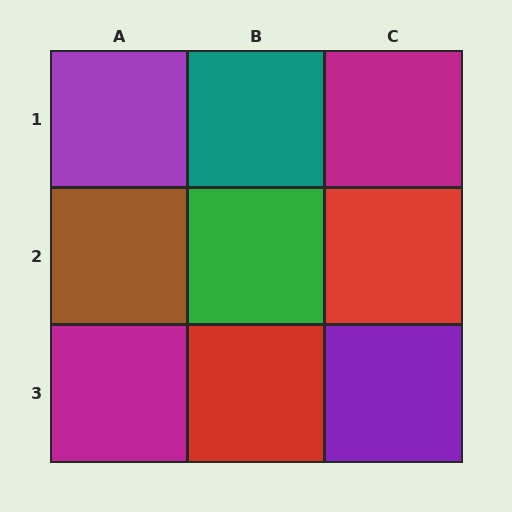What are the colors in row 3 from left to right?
Magenta, red, purple.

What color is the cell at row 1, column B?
Teal.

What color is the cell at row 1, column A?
Purple.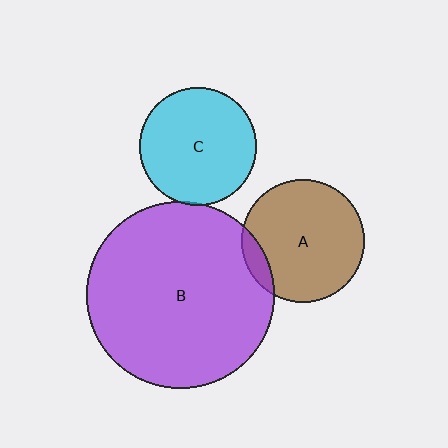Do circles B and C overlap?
Yes.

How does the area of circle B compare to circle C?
Approximately 2.6 times.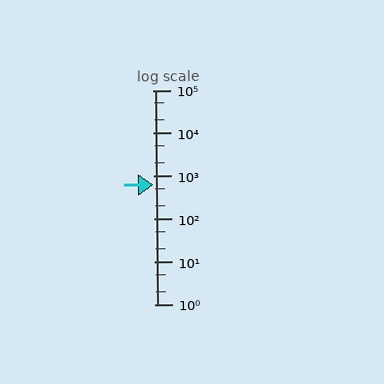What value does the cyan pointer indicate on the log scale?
The pointer indicates approximately 610.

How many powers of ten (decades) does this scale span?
The scale spans 5 decades, from 1 to 100000.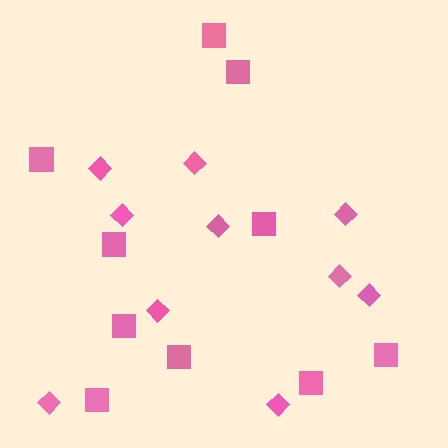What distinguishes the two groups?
There are 2 groups: one group of squares (10) and one group of diamonds (10).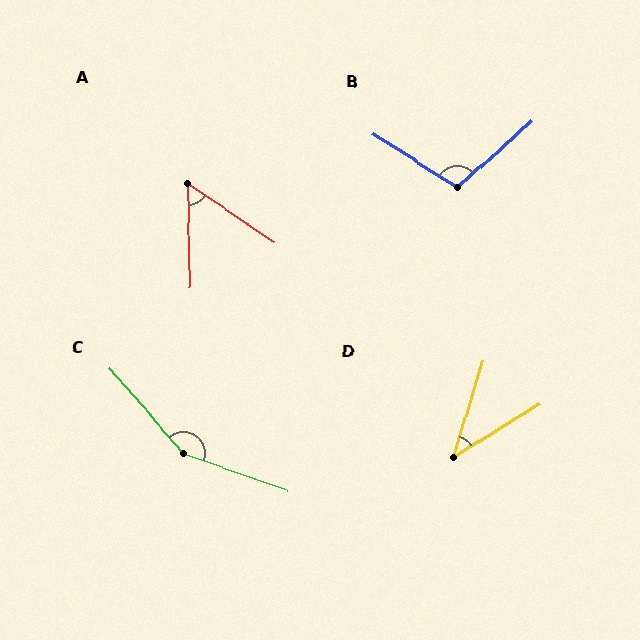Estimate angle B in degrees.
Approximately 106 degrees.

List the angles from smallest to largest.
D (41°), A (55°), B (106°), C (150°).